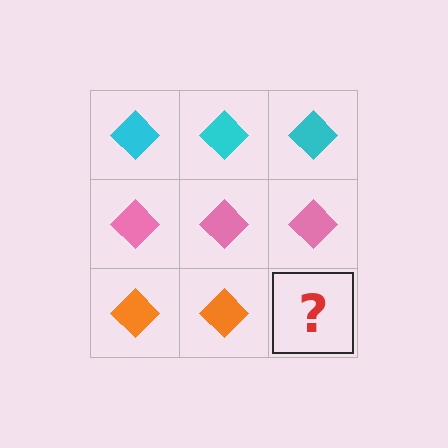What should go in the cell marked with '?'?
The missing cell should contain an orange diamond.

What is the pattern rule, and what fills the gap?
The rule is that each row has a consistent color. The gap should be filled with an orange diamond.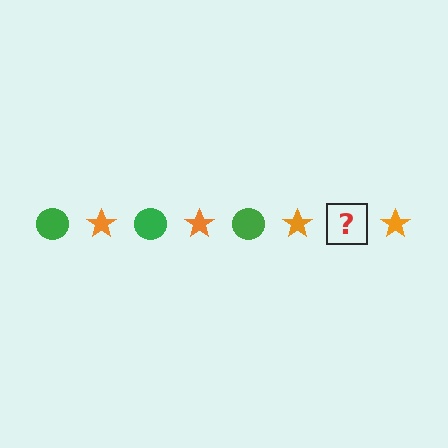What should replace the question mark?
The question mark should be replaced with a green circle.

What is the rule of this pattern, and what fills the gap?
The rule is that the pattern alternates between green circle and orange star. The gap should be filled with a green circle.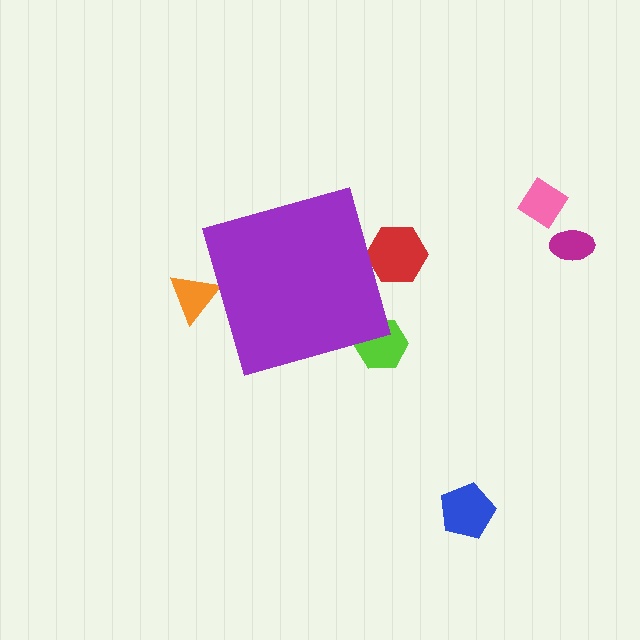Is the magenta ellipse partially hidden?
No, the magenta ellipse is fully visible.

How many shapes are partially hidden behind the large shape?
3 shapes are partially hidden.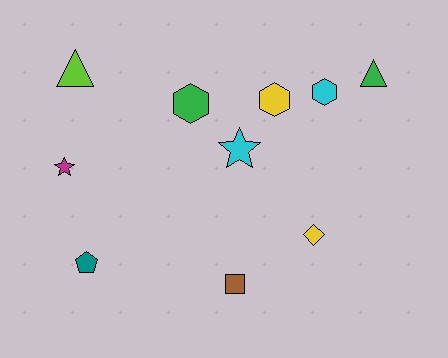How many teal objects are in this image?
There is 1 teal object.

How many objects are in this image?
There are 10 objects.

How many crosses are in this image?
There are no crosses.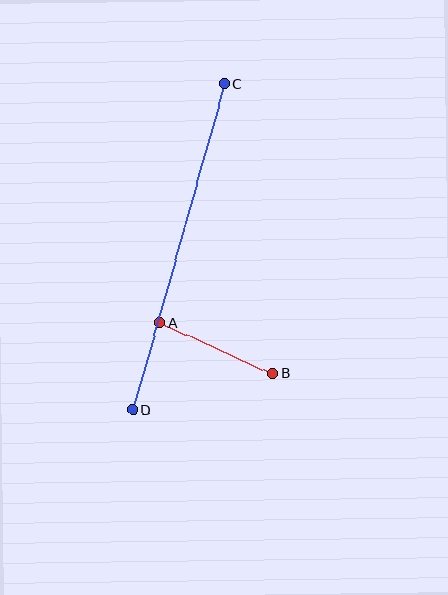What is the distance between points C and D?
The distance is approximately 339 pixels.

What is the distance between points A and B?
The distance is approximately 124 pixels.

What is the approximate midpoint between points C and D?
The midpoint is at approximately (179, 247) pixels.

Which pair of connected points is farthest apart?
Points C and D are farthest apart.